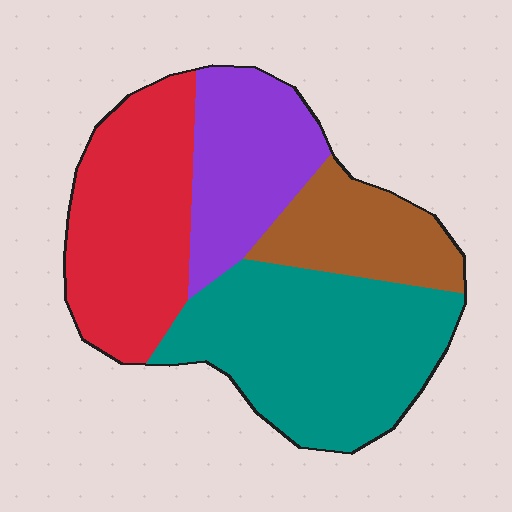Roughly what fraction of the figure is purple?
Purple covers about 20% of the figure.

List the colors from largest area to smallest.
From largest to smallest: teal, red, purple, brown.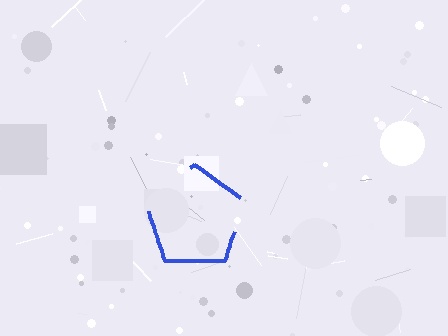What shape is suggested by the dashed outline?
The dashed outline suggests a pentagon.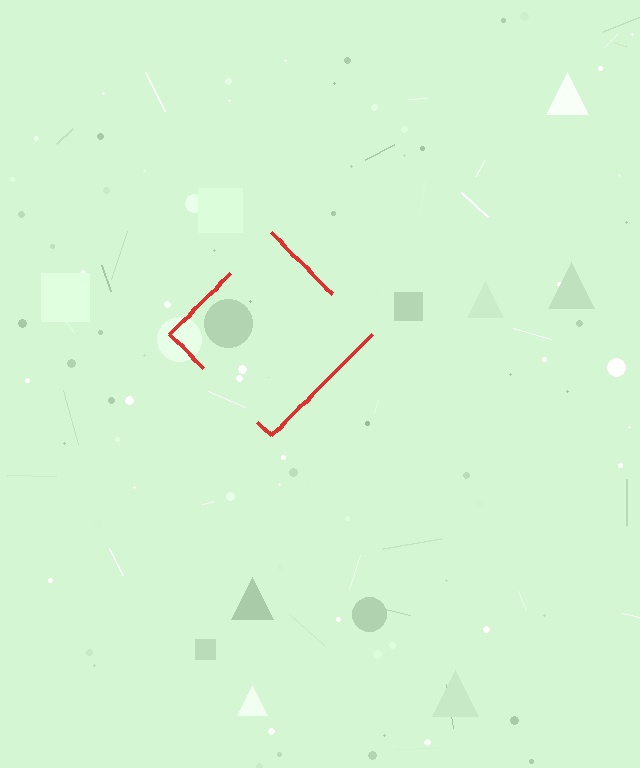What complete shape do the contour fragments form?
The contour fragments form a diamond.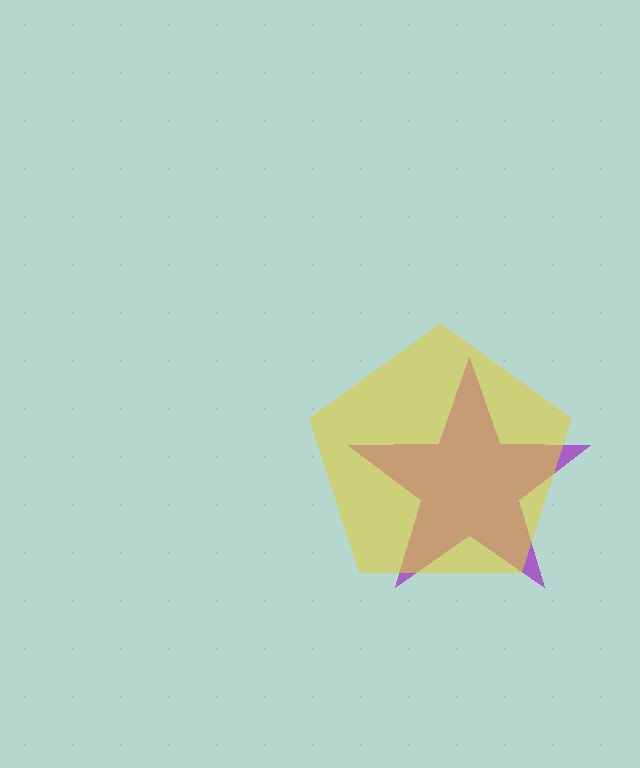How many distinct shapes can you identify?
There are 2 distinct shapes: a purple star, a yellow pentagon.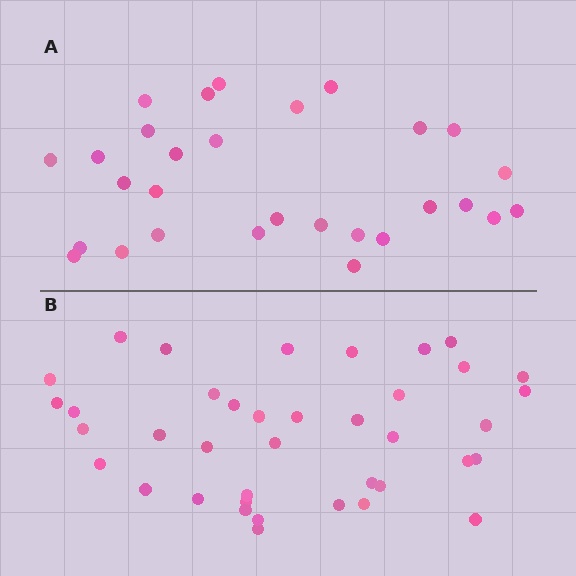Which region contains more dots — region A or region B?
Region B (the bottom region) has more dots.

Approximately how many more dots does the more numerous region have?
Region B has roughly 10 or so more dots than region A.